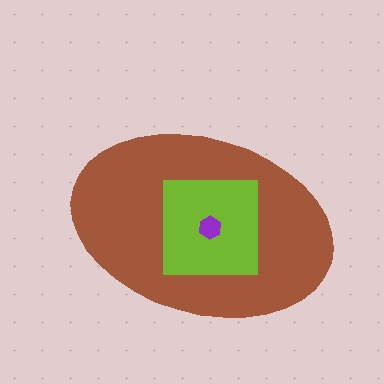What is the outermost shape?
The brown ellipse.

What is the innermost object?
The purple hexagon.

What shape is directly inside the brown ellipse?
The lime square.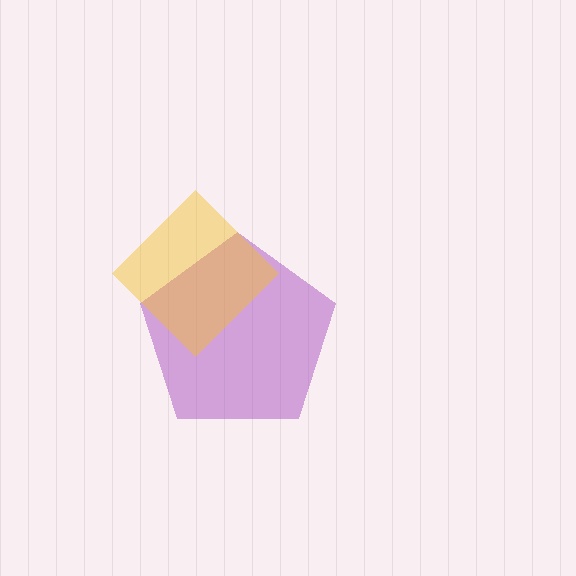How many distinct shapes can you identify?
There are 2 distinct shapes: a purple pentagon, a yellow diamond.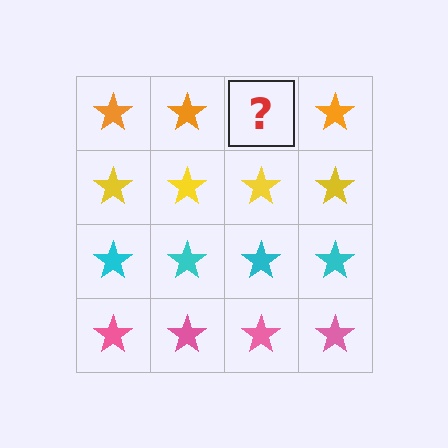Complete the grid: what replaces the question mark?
The question mark should be replaced with an orange star.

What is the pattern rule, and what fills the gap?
The rule is that each row has a consistent color. The gap should be filled with an orange star.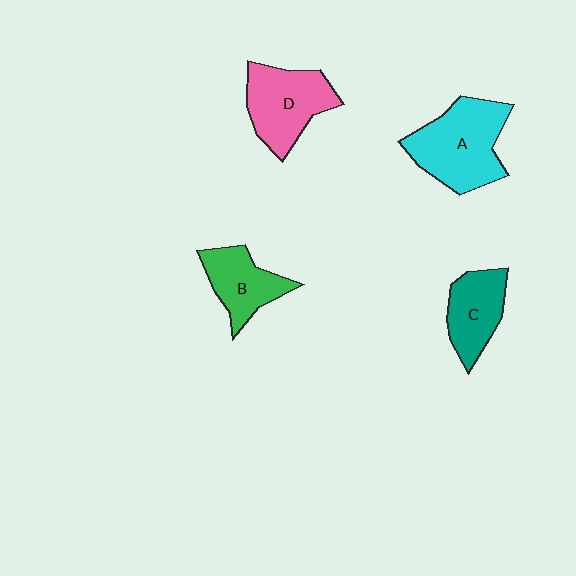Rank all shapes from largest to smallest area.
From largest to smallest: A (cyan), D (pink), C (teal), B (green).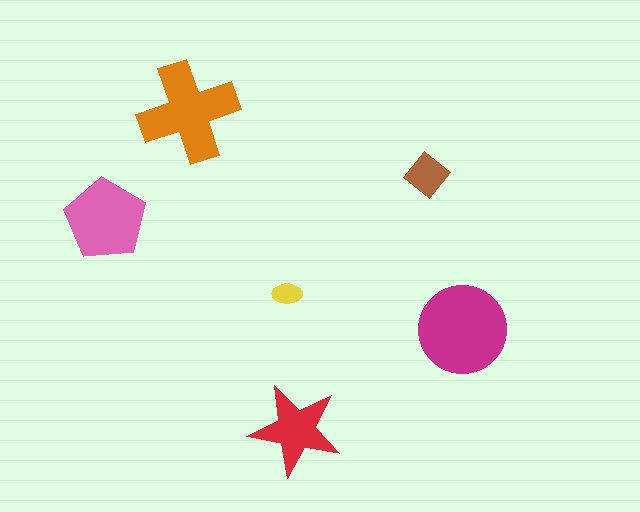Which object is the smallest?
The yellow ellipse.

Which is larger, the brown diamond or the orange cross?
The orange cross.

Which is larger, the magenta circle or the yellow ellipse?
The magenta circle.